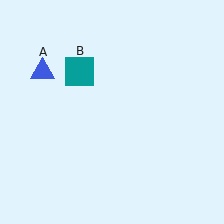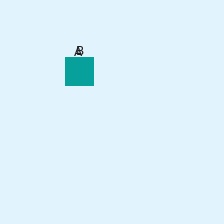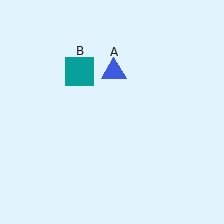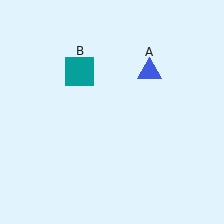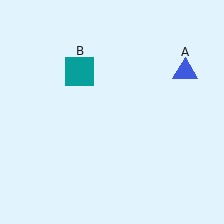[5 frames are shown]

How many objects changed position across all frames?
1 object changed position: blue triangle (object A).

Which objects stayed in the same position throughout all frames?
Teal square (object B) remained stationary.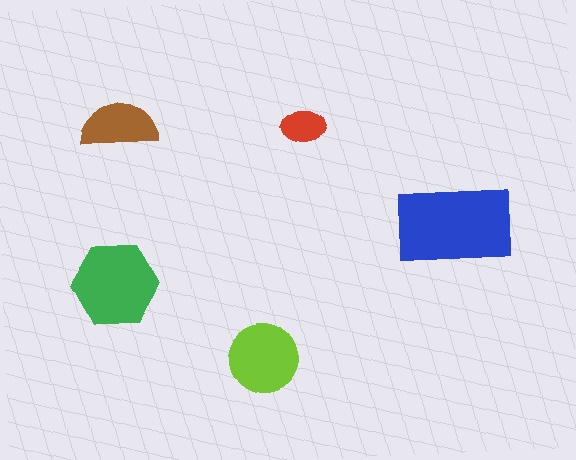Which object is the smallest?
The red ellipse.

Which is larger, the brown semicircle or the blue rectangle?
The blue rectangle.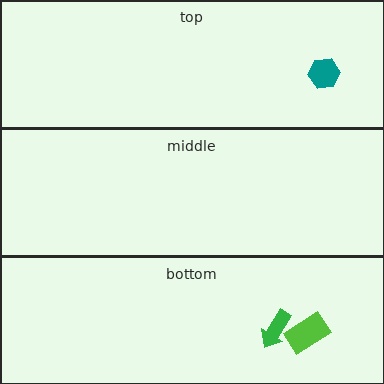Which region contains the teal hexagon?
The top region.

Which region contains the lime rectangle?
The bottom region.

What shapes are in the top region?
The teal hexagon.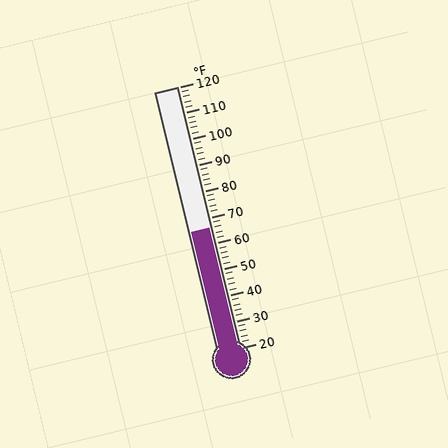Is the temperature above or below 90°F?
The temperature is below 90°F.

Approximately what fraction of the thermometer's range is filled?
The thermometer is filled to approximately 45% of its range.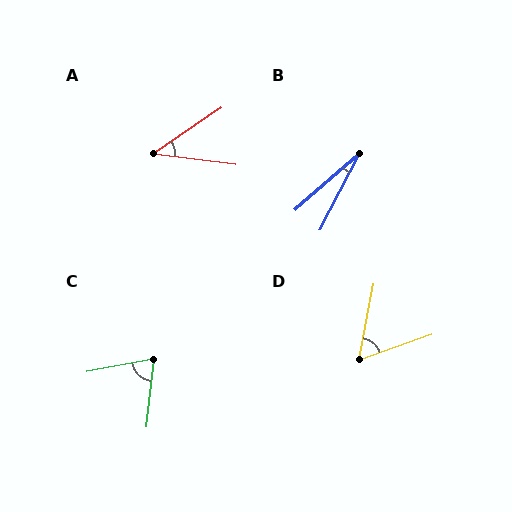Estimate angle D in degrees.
Approximately 60 degrees.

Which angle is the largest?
C, at approximately 73 degrees.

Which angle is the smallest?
B, at approximately 22 degrees.